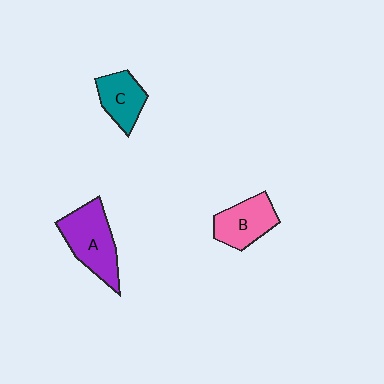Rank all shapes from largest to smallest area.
From largest to smallest: A (purple), B (pink), C (teal).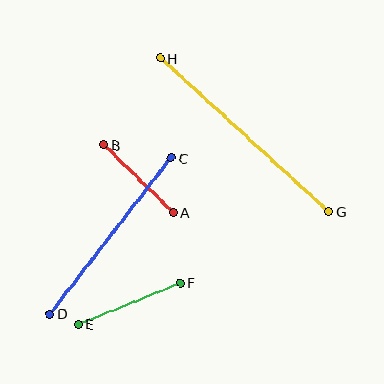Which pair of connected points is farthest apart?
Points G and H are farthest apart.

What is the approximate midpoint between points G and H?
The midpoint is at approximately (245, 135) pixels.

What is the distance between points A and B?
The distance is approximately 97 pixels.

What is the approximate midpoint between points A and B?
The midpoint is at approximately (138, 179) pixels.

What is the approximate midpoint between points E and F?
The midpoint is at approximately (129, 304) pixels.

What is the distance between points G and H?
The distance is approximately 228 pixels.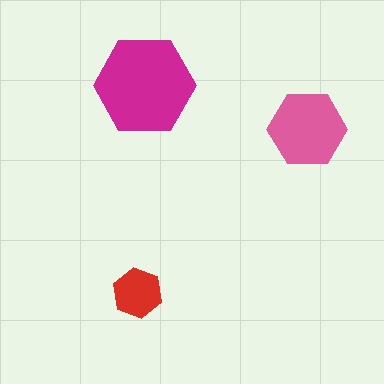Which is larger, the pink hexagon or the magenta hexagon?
The magenta one.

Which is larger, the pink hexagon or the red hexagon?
The pink one.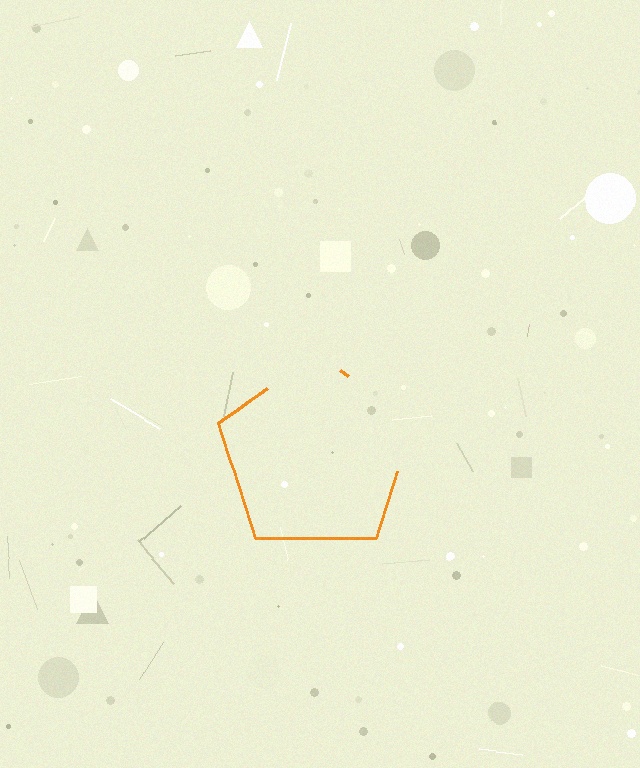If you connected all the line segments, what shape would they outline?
They would outline a pentagon.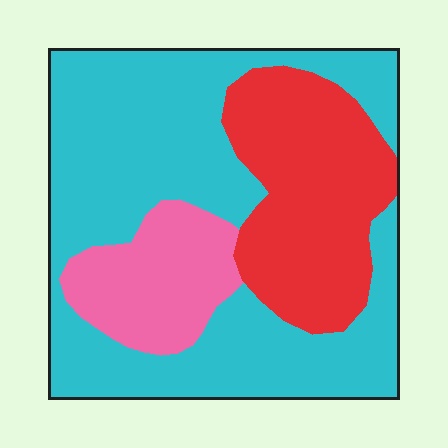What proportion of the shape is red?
Red covers around 25% of the shape.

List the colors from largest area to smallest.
From largest to smallest: cyan, red, pink.